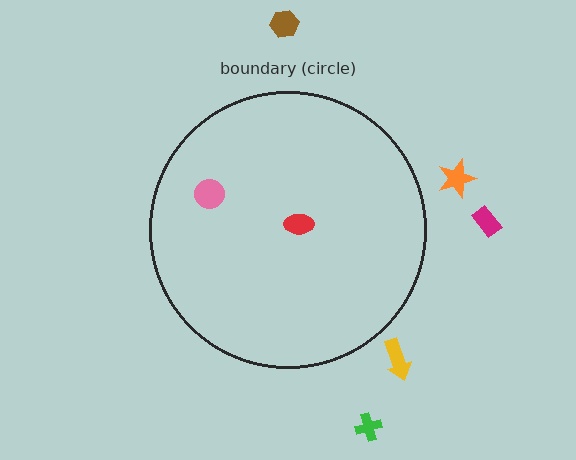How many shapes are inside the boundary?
2 inside, 5 outside.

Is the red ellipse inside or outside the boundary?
Inside.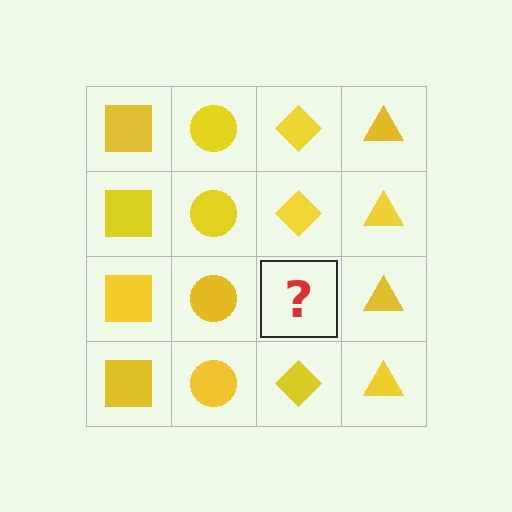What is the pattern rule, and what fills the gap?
The rule is that each column has a consistent shape. The gap should be filled with a yellow diamond.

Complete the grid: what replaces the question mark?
The question mark should be replaced with a yellow diamond.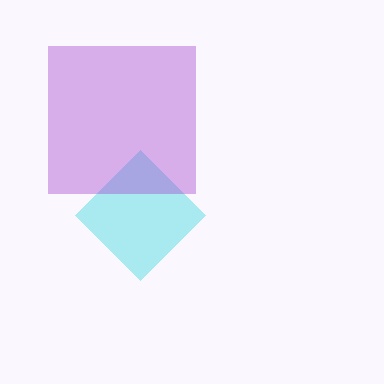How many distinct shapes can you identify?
There are 2 distinct shapes: a cyan diamond, a purple square.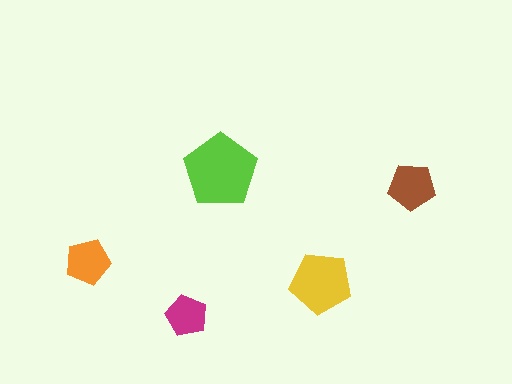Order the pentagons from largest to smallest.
the lime one, the yellow one, the brown one, the orange one, the magenta one.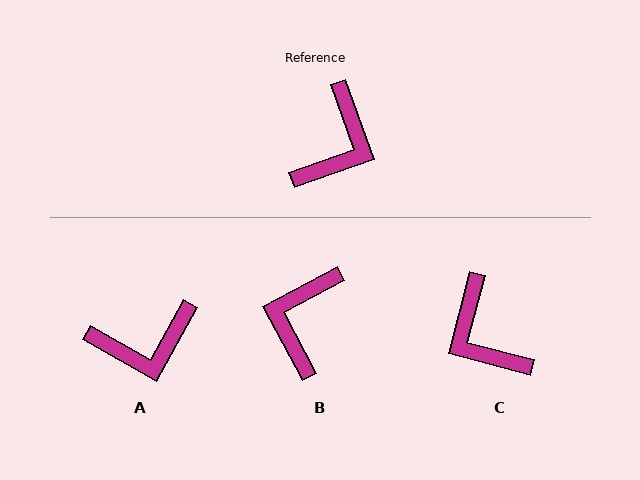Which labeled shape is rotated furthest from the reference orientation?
B, about 171 degrees away.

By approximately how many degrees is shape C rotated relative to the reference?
Approximately 124 degrees clockwise.